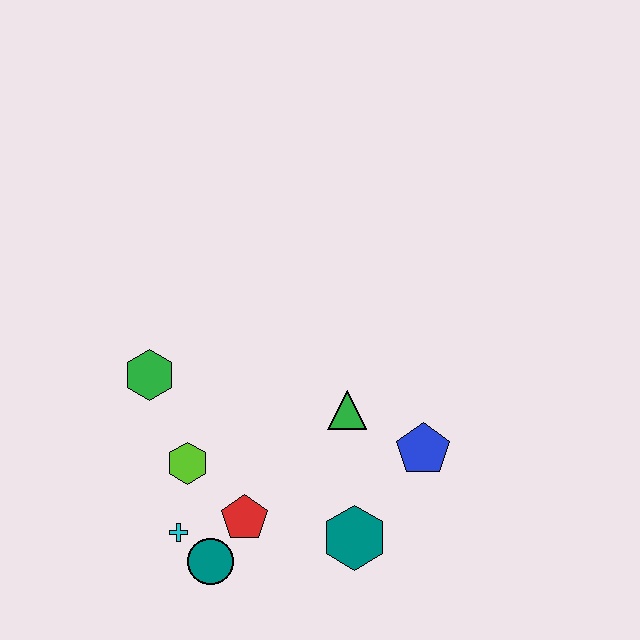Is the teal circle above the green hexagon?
No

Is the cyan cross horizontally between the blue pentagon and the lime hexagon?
No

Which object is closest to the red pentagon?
The teal circle is closest to the red pentagon.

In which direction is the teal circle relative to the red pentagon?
The teal circle is below the red pentagon.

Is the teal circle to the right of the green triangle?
No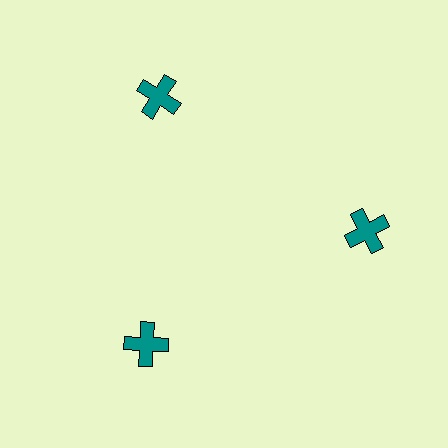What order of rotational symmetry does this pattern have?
This pattern has 3-fold rotational symmetry.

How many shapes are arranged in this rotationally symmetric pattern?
There are 3 shapes, arranged in 3 groups of 1.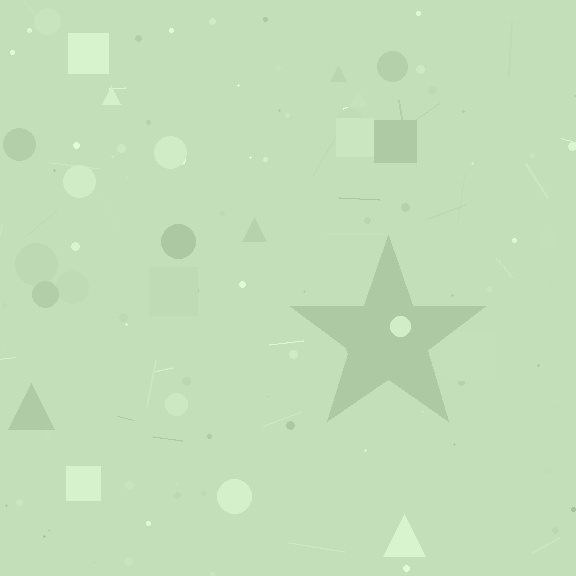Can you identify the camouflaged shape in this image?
The camouflaged shape is a star.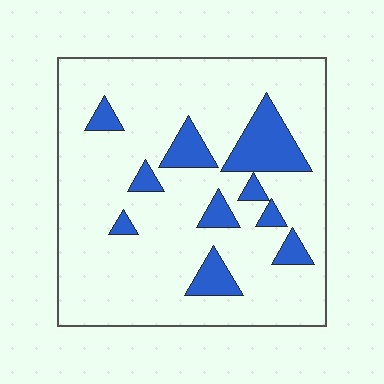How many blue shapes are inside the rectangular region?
10.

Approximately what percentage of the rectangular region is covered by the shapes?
Approximately 15%.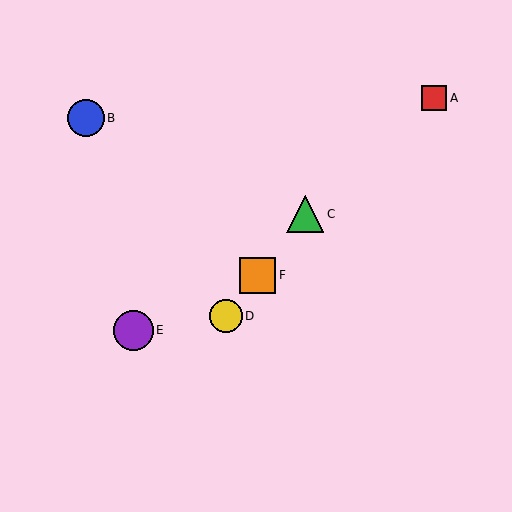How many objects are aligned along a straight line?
3 objects (C, D, F) are aligned along a straight line.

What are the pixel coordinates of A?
Object A is at (434, 98).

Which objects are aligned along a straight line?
Objects C, D, F are aligned along a straight line.